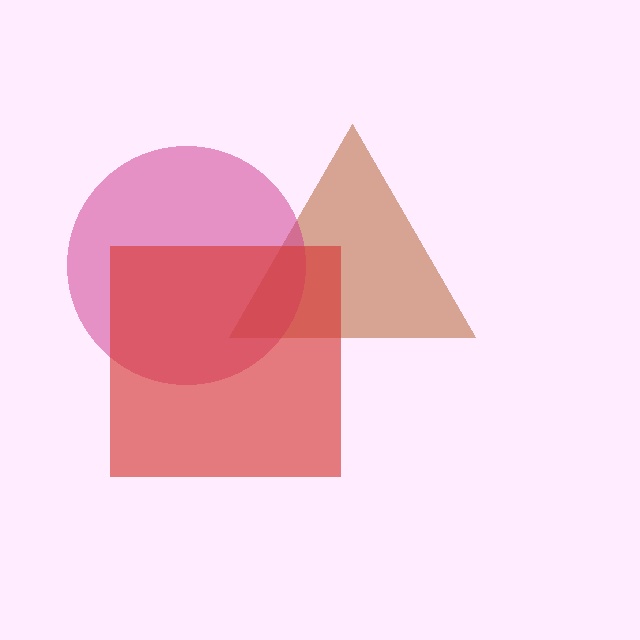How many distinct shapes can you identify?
There are 3 distinct shapes: a brown triangle, a magenta circle, a red square.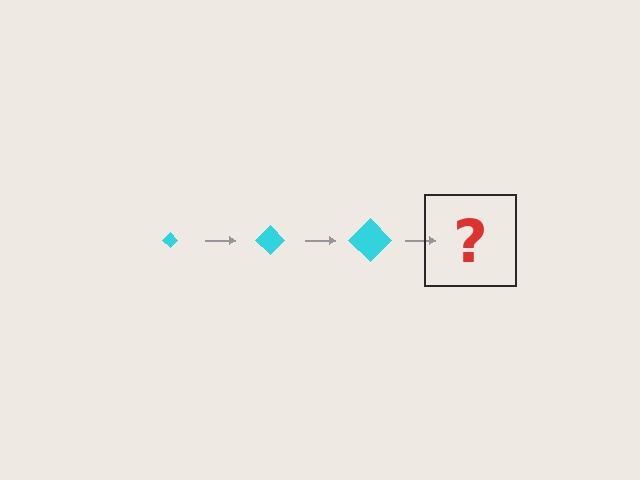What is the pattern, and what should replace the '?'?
The pattern is that the diamond gets progressively larger each step. The '?' should be a cyan diamond, larger than the previous one.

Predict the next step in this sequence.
The next step is a cyan diamond, larger than the previous one.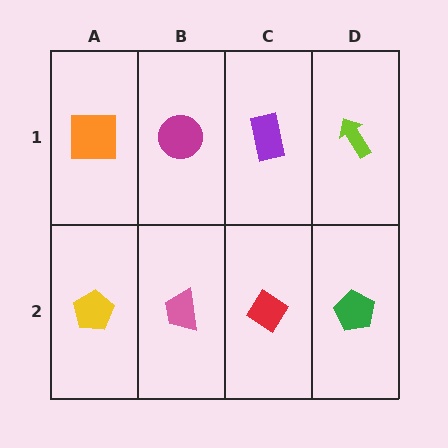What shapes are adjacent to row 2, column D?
A lime arrow (row 1, column D), a red diamond (row 2, column C).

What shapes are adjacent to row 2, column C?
A purple rectangle (row 1, column C), a pink trapezoid (row 2, column B), a green pentagon (row 2, column D).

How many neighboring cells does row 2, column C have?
3.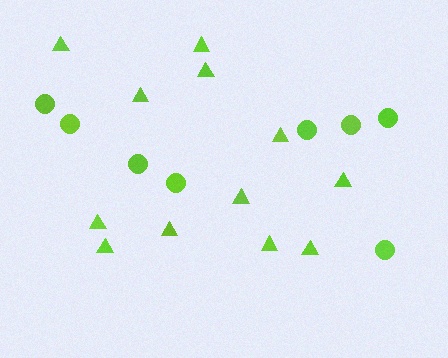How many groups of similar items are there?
There are 2 groups: one group of triangles (12) and one group of circles (8).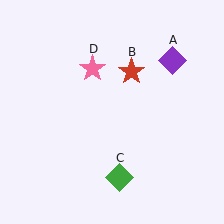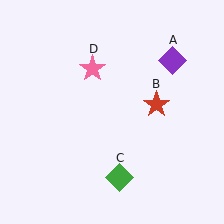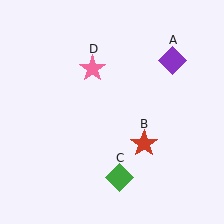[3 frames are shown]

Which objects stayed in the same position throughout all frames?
Purple diamond (object A) and green diamond (object C) and pink star (object D) remained stationary.